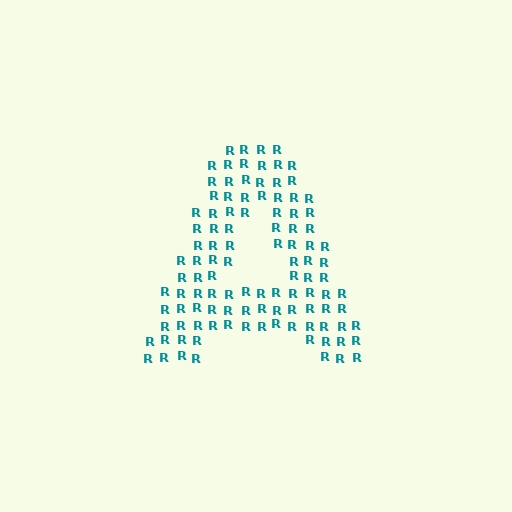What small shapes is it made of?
It is made of small letter R's.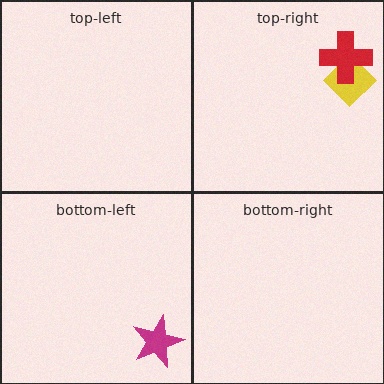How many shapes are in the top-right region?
2.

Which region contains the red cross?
The top-right region.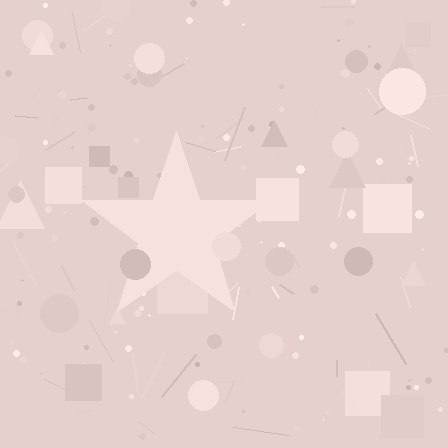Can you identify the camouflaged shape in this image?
The camouflaged shape is a star.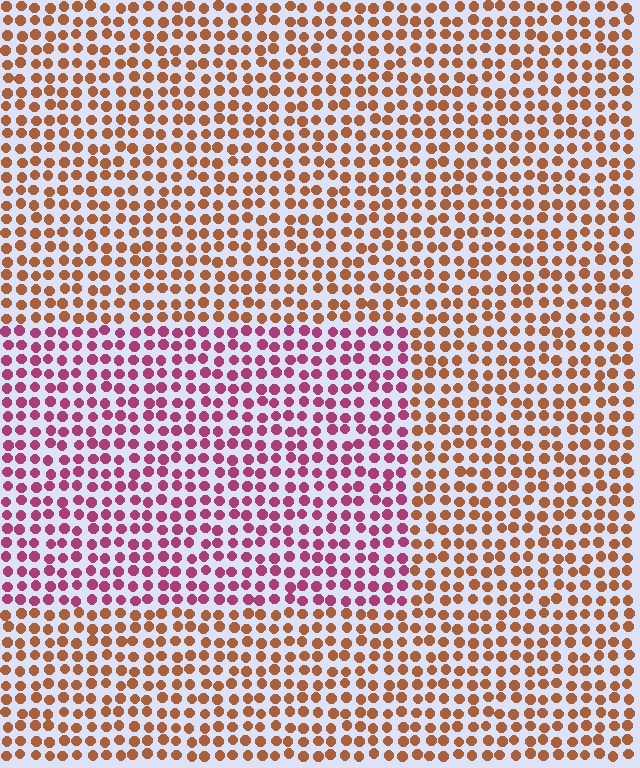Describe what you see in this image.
The image is filled with small brown elements in a uniform arrangement. A rectangle-shaped region is visible where the elements are tinted to a slightly different hue, forming a subtle color boundary.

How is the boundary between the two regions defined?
The boundary is defined purely by a slight shift in hue (about 54 degrees). Spacing, size, and orientation are identical on both sides.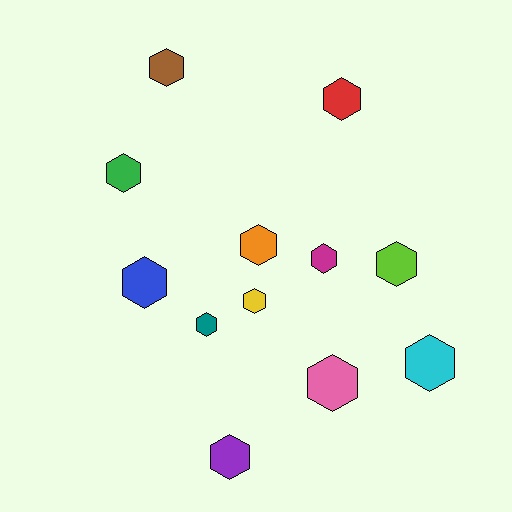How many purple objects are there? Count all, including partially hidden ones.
There is 1 purple object.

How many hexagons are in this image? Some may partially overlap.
There are 12 hexagons.